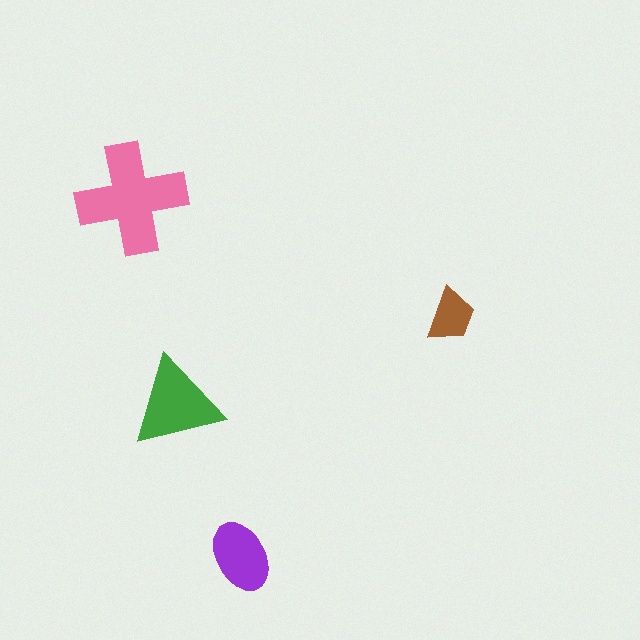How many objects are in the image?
There are 4 objects in the image.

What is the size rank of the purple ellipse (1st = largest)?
3rd.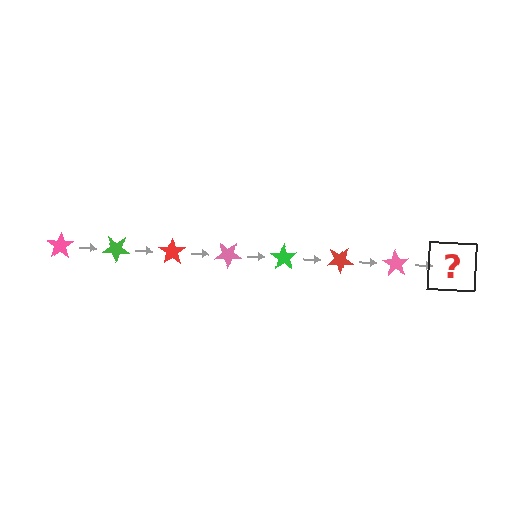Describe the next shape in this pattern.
It should be a green star, rotated 245 degrees from the start.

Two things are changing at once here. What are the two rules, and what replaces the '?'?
The two rules are that it rotates 35 degrees each step and the color cycles through pink, green, and red. The '?' should be a green star, rotated 245 degrees from the start.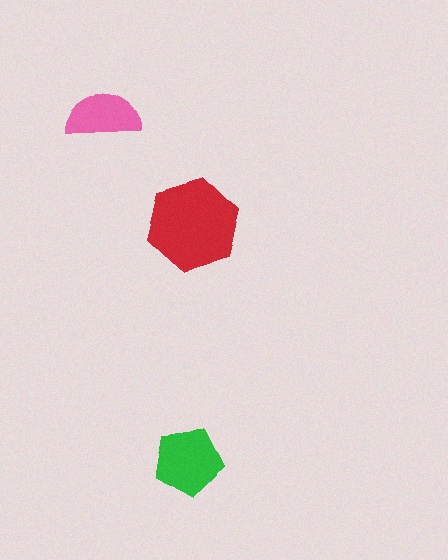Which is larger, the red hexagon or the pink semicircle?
The red hexagon.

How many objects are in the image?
There are 3 objects in the image.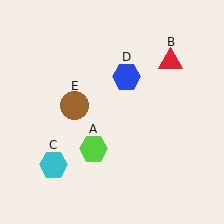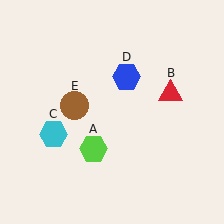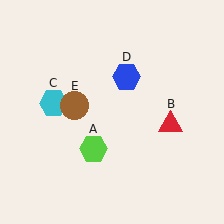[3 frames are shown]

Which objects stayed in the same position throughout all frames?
Lime hexagon (object A) and blue hexagon (object D) and brown circle (object E) remained stationary.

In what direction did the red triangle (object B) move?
The red triangle (object B) moved down.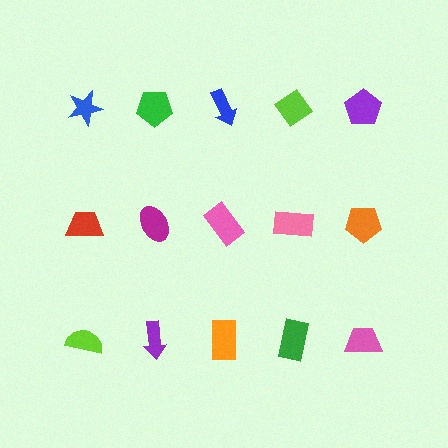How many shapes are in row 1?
5 shapes.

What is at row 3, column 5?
A pink trapezoid.